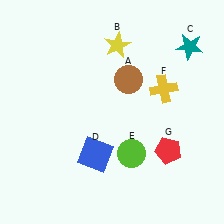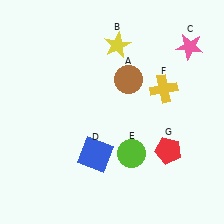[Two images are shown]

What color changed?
The star (C) changed from teal in Image 1 to pink in Image 2.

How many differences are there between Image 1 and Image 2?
There is 1 difference between the two images.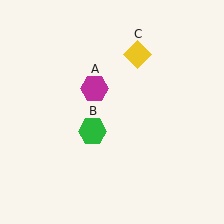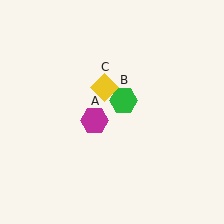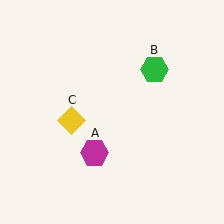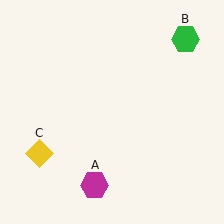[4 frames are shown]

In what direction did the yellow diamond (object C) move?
The yellow diamond (object C) moved down and to the left.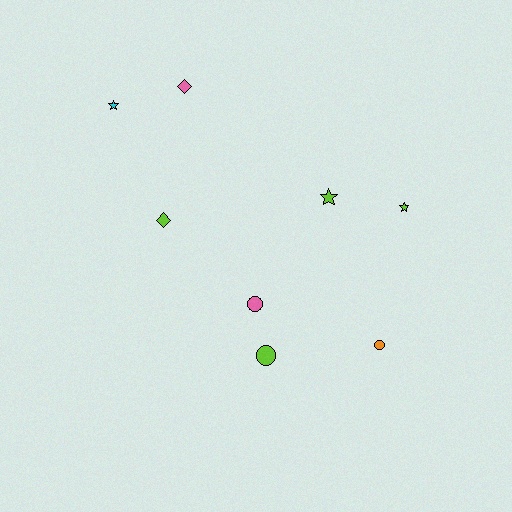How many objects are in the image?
There are 8 objects.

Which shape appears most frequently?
Circle, with 3 objects.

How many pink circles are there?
There is 1 pink circle.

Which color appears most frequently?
Lime, with 4 objects.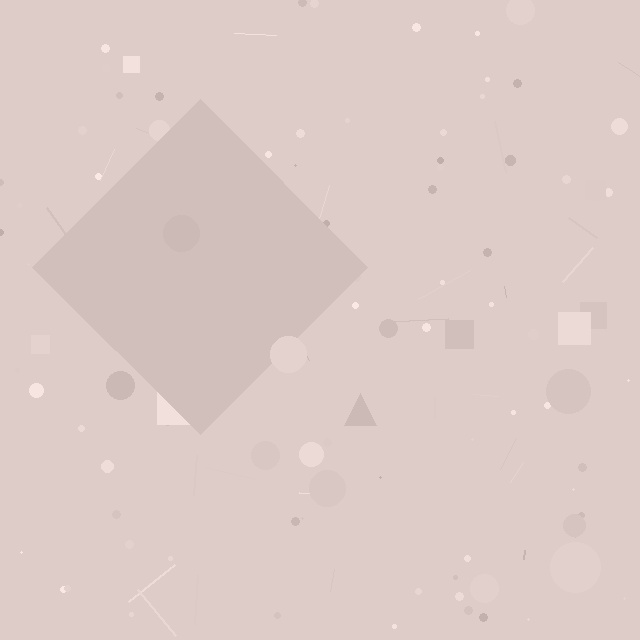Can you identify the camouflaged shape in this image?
The camouflaged shape is a diamond.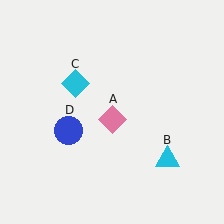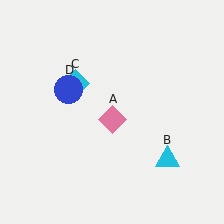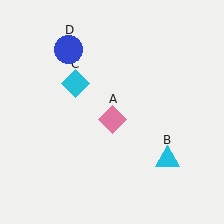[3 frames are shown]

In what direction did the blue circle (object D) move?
The blue circle (object D) moved up.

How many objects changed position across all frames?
1 object changed position: blue circle (object D).